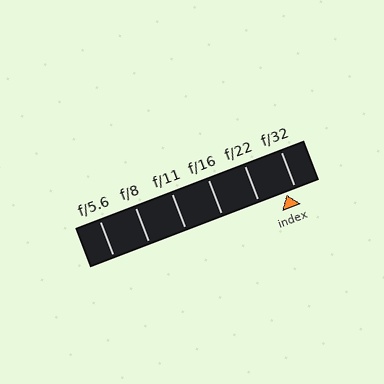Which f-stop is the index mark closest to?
The index mark is closest to f/32.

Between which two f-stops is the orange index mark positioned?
The index mark is between f/22 and f/32.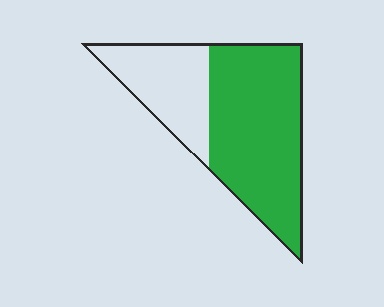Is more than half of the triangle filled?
Yes.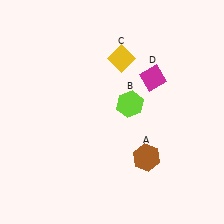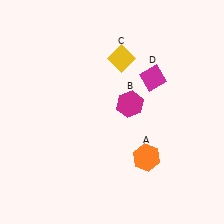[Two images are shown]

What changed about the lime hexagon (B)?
In Image 1, B is lime. In Image 2, it changed to magenta.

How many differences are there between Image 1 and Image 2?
There are 2 differences between the two images.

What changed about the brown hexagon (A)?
In Image 1, A is brown. In Image 2, it changed to orange.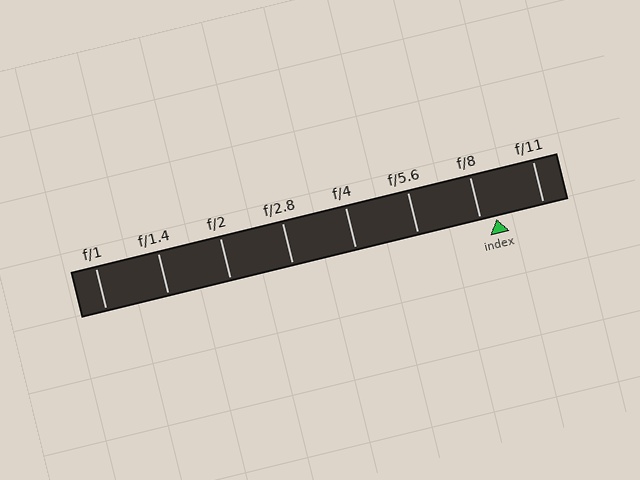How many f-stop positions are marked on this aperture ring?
There are 8 f-stop positions marked.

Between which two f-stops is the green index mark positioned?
The index mark is between f/8 and f/11.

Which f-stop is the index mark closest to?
The index mark is closest to f/8.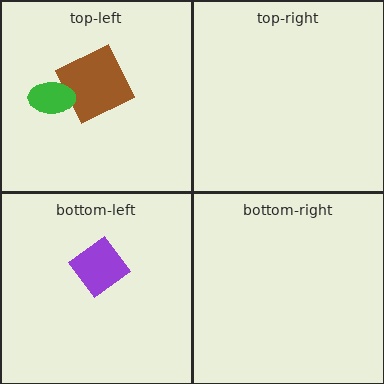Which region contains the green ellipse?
The top-left region.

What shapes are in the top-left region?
The brown square, the green ellipse.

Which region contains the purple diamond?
The bottom-left region.